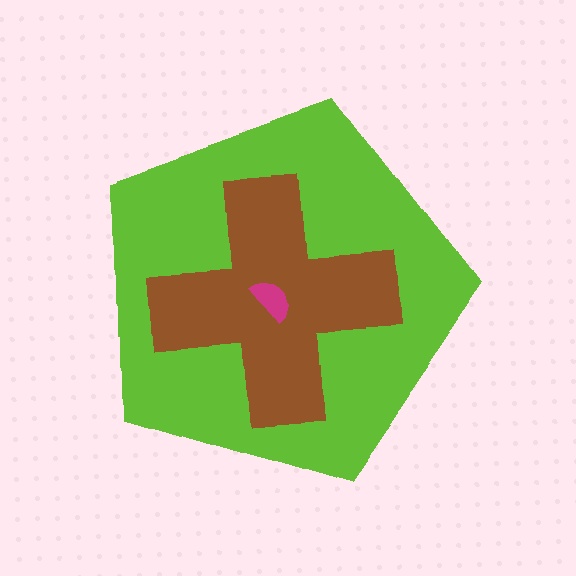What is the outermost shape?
The lime pentagon.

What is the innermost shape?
The magenta semicircle.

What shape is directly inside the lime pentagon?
The brown cross.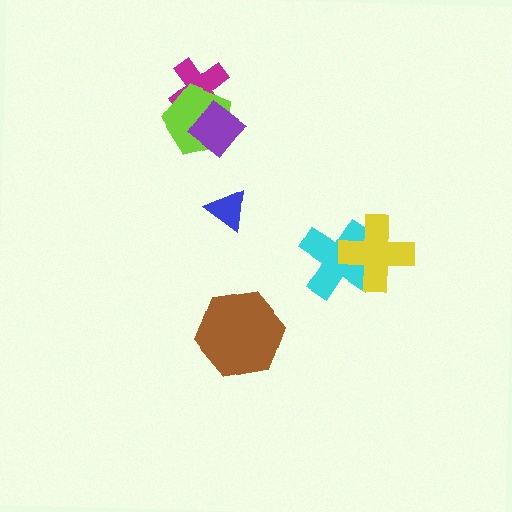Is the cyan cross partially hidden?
Yes, it is partially covered by another shape.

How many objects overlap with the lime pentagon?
2 objects overlap with the lime pentagon.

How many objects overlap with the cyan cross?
1 object overlaps with the cyan cross.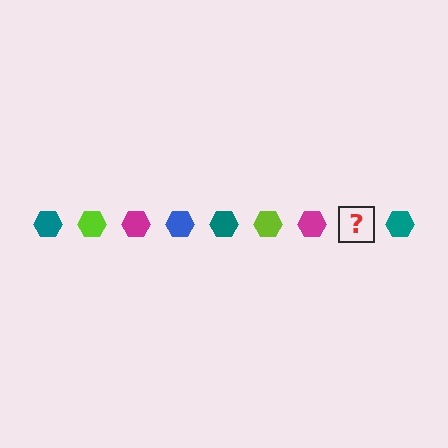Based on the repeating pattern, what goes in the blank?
The blank should be a blue hexagon.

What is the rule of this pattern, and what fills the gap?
The rule is that the pattern cycles through teal, lime, magenta, blue hexagons. The gap should be filled with a blue hexagon.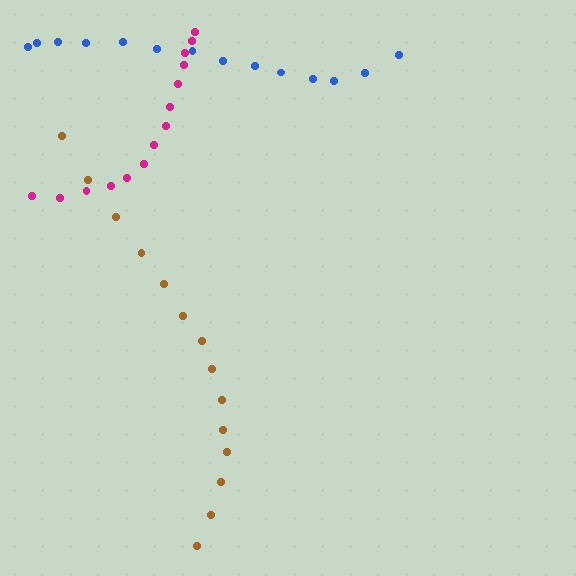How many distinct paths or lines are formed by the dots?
There are 3 distinct paths.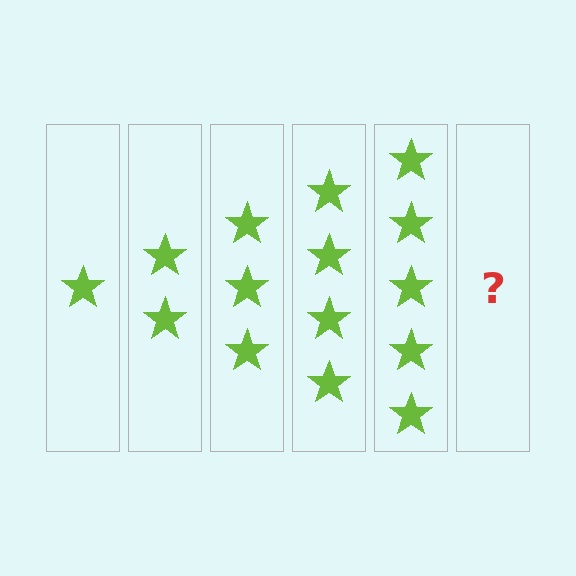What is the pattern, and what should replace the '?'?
The pattern is that each step adds one more star. The '?' should be 6 stars.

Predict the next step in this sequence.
The next step is 6 stars.